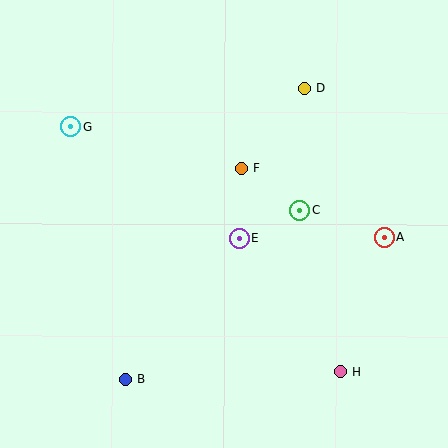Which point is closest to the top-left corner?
Point G is closest to the top-left corner.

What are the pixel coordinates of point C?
Point C is at (300, 211).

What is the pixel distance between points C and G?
The distance between C and G is 244 pixels.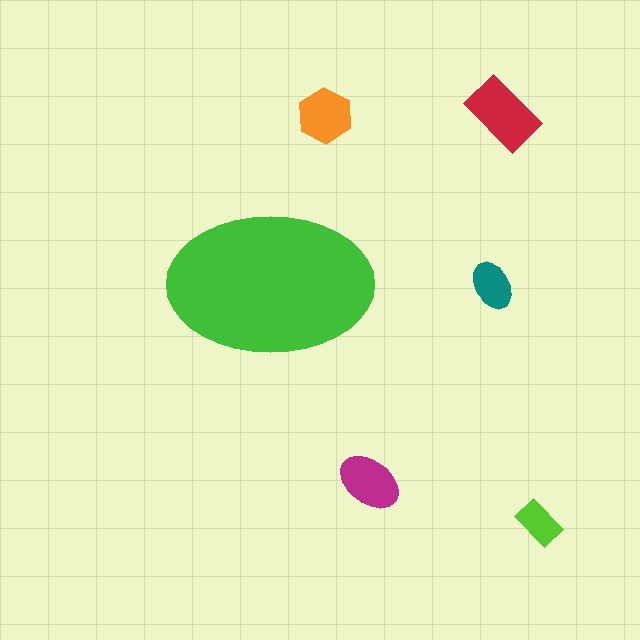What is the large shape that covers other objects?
A green ellipse.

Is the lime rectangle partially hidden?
No, the lime rectangle is fully visible.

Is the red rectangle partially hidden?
No, the red rectangle is fully visible.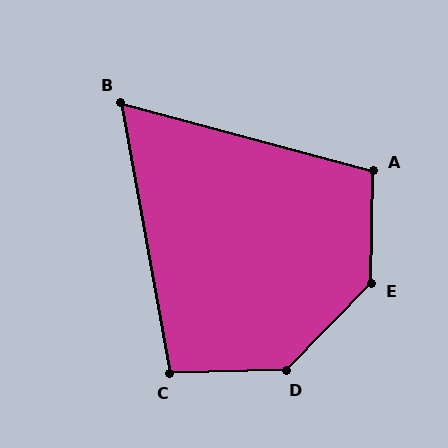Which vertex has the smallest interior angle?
B, at approximately 65 degrees.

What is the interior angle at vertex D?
Approximately 136 degrees (obtuse).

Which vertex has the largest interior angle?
E, at approximately 137 degrees.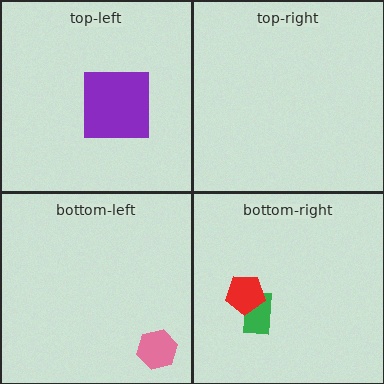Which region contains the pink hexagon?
The bottom-left region.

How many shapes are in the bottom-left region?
1.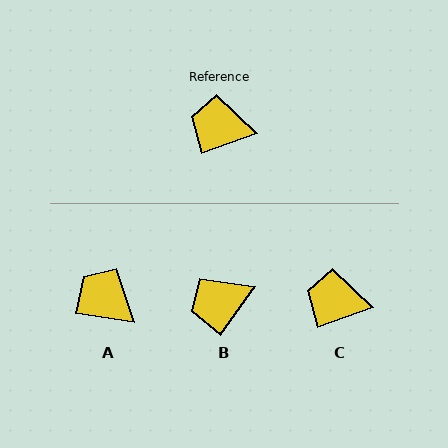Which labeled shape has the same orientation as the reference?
C.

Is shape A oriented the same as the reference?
No, it is off by about 28 degrees.